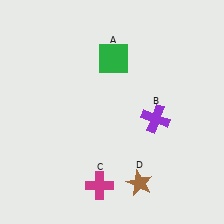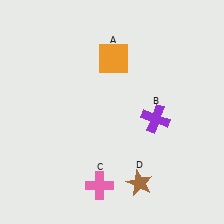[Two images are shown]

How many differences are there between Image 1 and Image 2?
There are 2 differences between the two images.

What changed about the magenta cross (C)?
In Image 1, C is magenta. In Image 2, it changed to pink.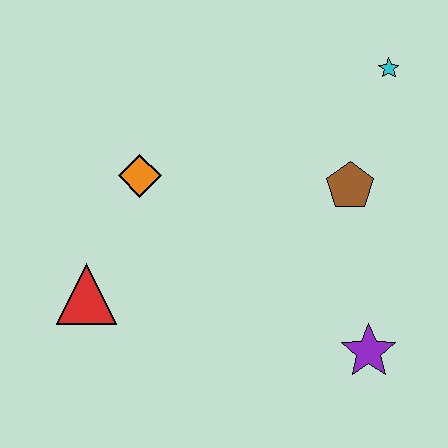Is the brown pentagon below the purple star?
No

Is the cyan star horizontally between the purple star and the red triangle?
No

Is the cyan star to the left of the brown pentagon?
No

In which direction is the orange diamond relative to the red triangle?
The orange diamond is above the red triangle.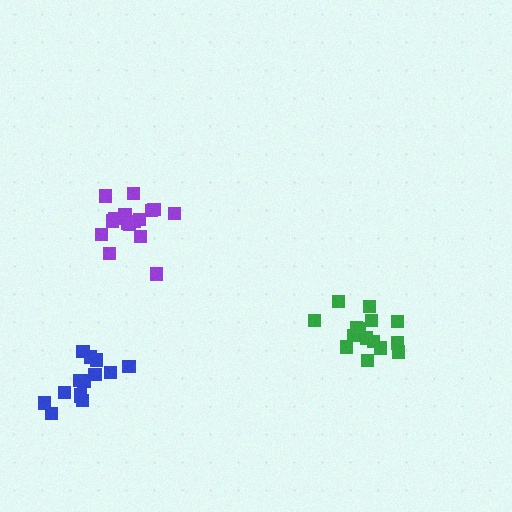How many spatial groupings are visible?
There are 3 spatial groupings.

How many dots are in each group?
Group 1: 16 dots, Group 2: 14 dots, Group 3: 15 dots (45 total).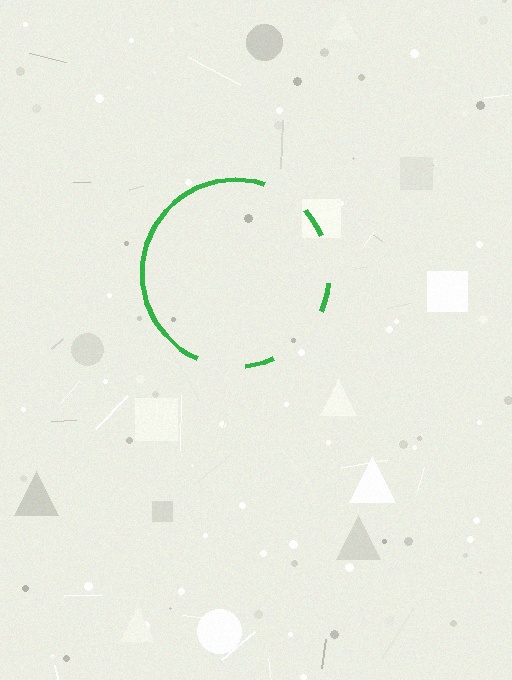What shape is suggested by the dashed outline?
The dashed outline suggests a circle.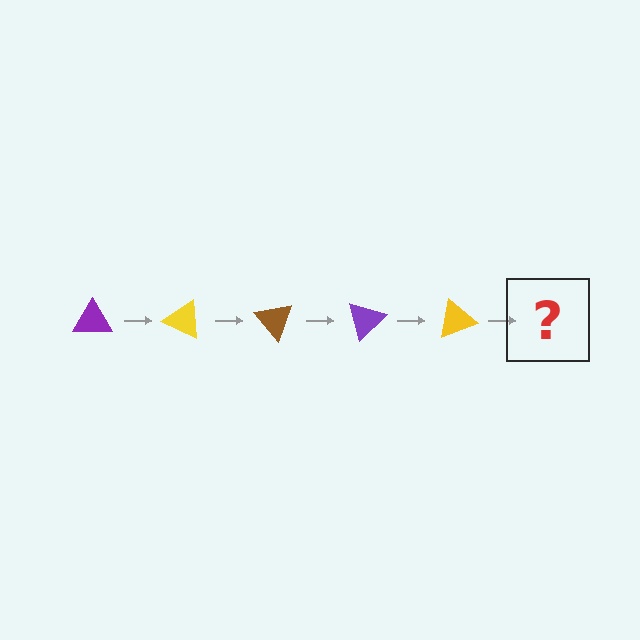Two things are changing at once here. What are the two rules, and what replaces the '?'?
The two rules are that it rotates 25 degrees each step and the color cycles through purple, yellow, and brown. The '?' should be a brown triangle, rotated 125 degrees from the start.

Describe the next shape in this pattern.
It should be a brown triangle, rotated 125 degrees from the start.